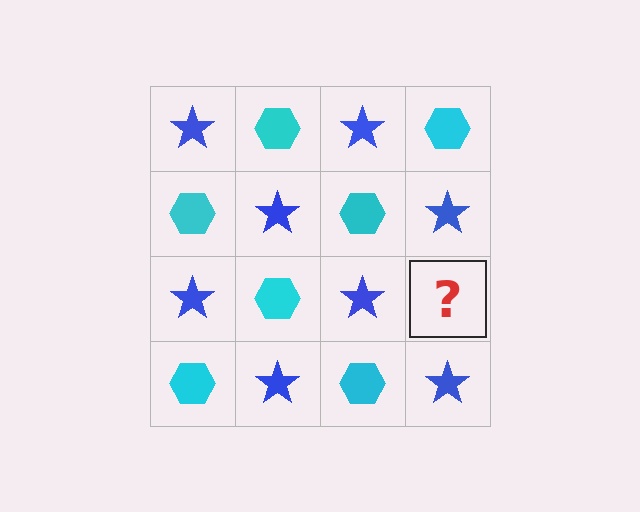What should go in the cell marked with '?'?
The missing cell should contain a cyan hexagon.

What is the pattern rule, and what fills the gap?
The rule is that it alternates blue star and cyan hexagon in a checkerboard pattern. The gap should be filled with a cyan hexagon.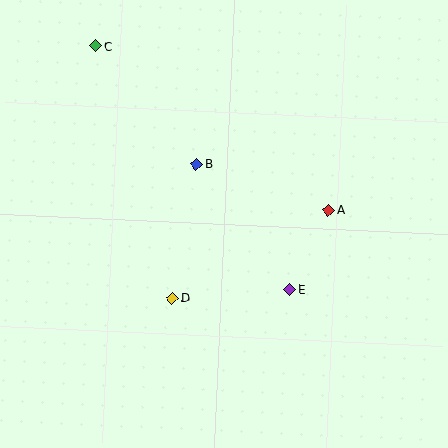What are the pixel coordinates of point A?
Point A is at (329, 210).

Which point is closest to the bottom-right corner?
Point E is closest to the bottom-right corner.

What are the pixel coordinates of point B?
Point B is at (197, 164).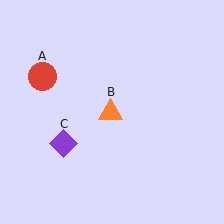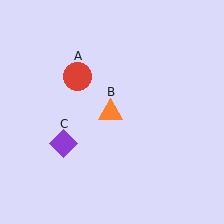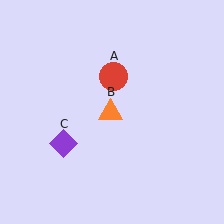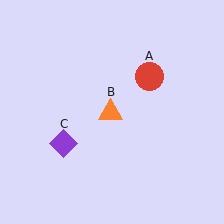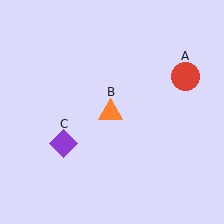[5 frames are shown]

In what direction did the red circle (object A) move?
The red circle (object A) moved right.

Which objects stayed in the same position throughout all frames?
Orange triangle (object B) and purple diamond (object C) remained stationary.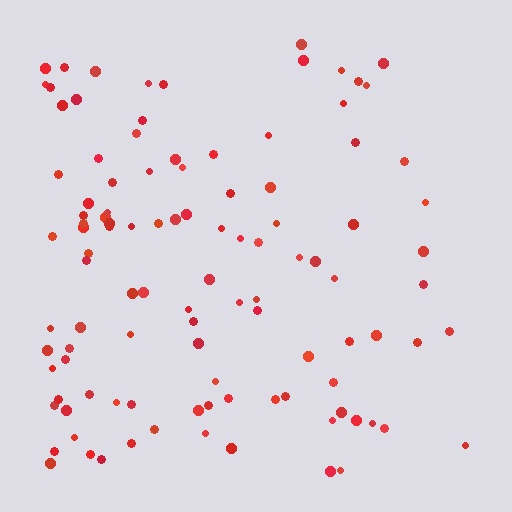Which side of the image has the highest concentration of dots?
The left.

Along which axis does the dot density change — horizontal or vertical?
Horizontal.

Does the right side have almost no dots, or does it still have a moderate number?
Still a moderate number, just noticeably fewer than the left.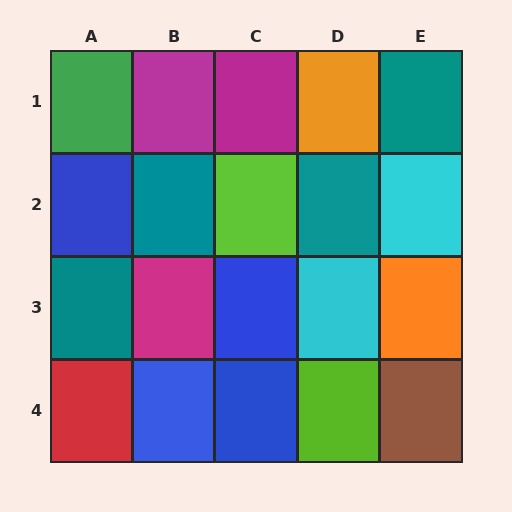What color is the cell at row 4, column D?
Lime.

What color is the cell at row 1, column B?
Magenta.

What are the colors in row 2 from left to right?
Blue, teal, lime, teal, cyan.